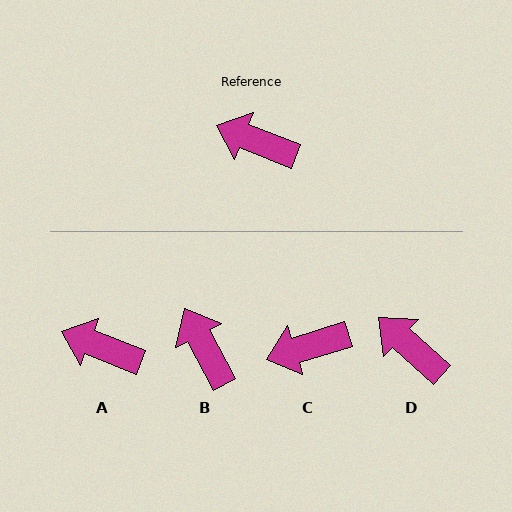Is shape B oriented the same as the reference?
No, it is off by about 41 degrees.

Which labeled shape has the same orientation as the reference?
A.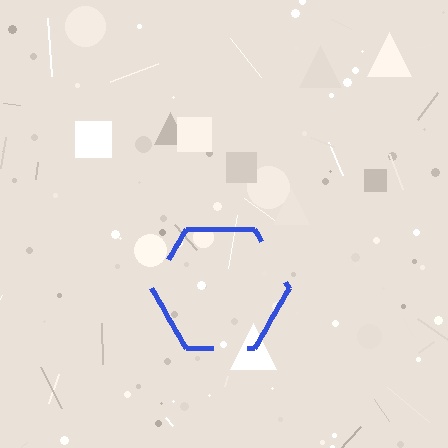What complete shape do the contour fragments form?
The contour fragments form a hexagon.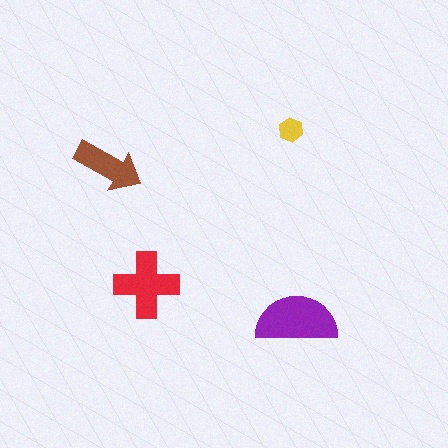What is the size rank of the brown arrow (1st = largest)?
3rd.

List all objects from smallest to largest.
The yellow hexagon, the brown arrow, the red cross, the purple semicircle.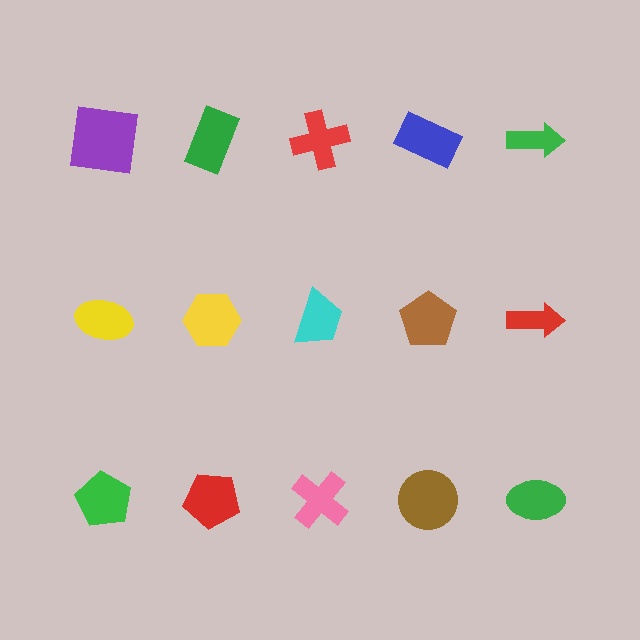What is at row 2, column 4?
A brown pentagon.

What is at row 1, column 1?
A purple square.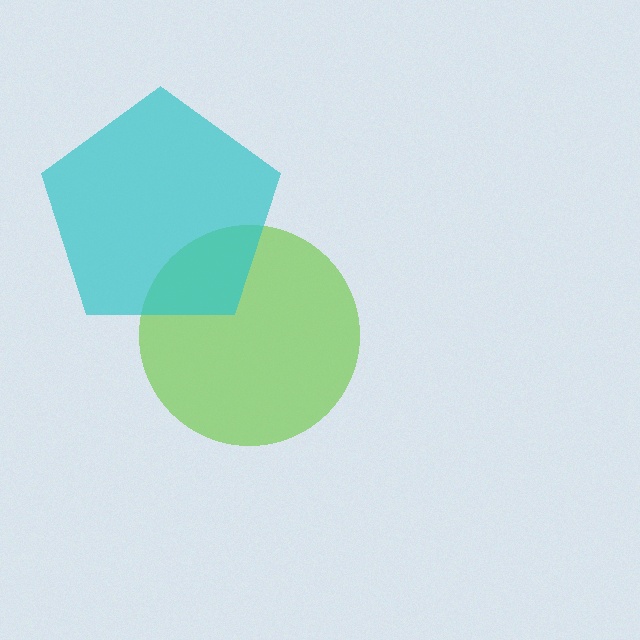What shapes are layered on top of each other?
The layered shapes are: a lime circle, a cyan pentagon.